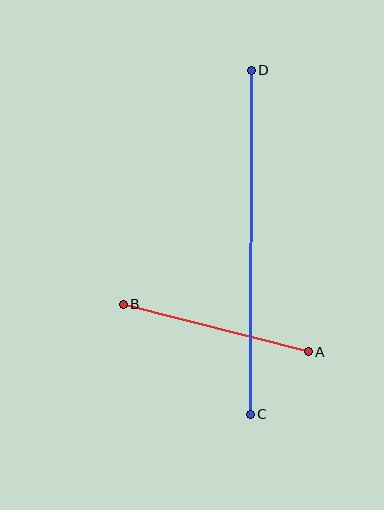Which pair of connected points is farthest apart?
Points C and D are farthest apart.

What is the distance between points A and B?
The distance is approximately 191 pixels.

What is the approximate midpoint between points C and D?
The midpoint is at approximately (251, 242) pixels.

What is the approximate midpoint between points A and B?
The midpoint is at approximately (216, 328) pixels.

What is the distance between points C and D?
The distance is approximately 344 pixels.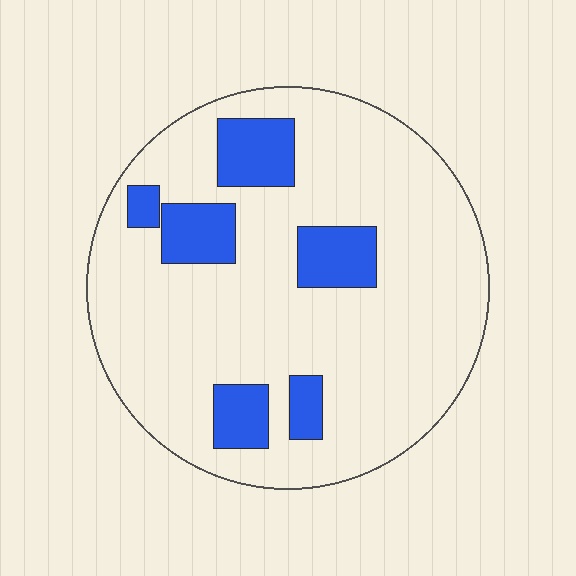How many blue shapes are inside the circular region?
6.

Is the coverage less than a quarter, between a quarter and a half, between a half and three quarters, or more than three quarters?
Less than a quarter.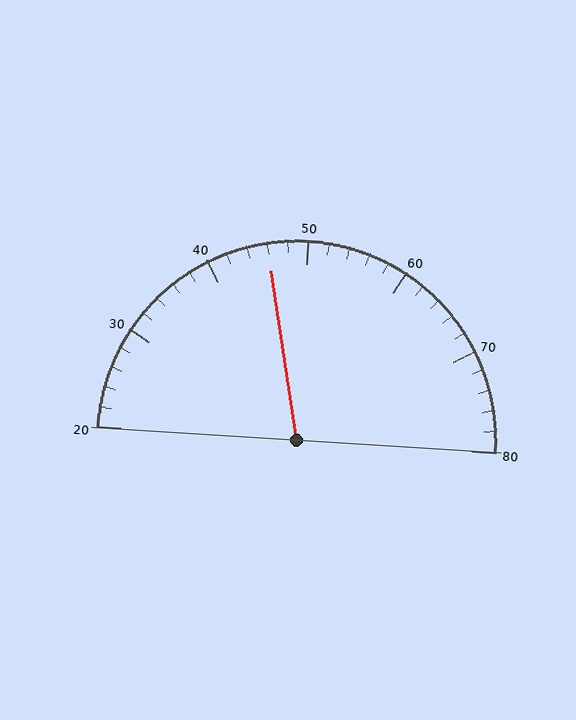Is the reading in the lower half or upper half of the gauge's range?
The reading is in the lower half of the range (20 to 80).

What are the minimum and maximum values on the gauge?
The gauge ranges from 20 to 80.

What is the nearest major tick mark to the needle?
The nearest major tick mark is 50.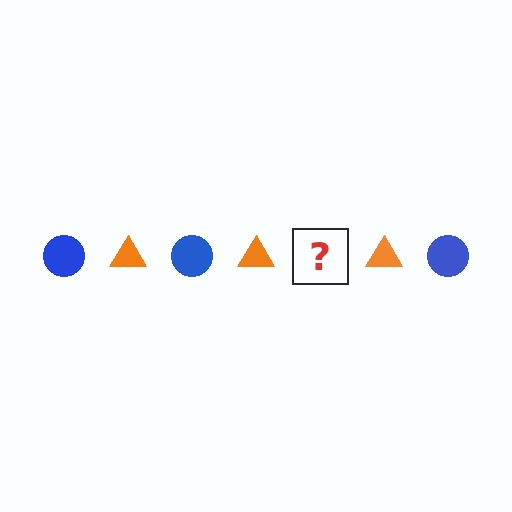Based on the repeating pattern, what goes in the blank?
The blank should be a blue circle.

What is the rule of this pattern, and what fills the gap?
The rule is that the pattern alternates between blue circle and orange triangle. The gap should be filled with a blue circle.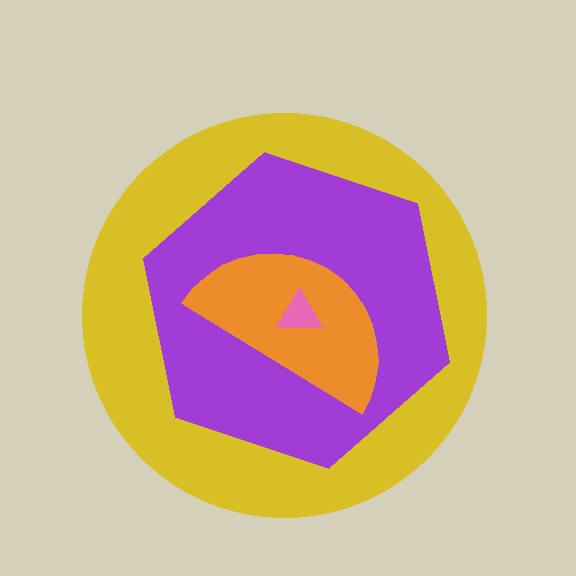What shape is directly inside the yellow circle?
The purple hexagon.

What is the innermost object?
The pink triangle.